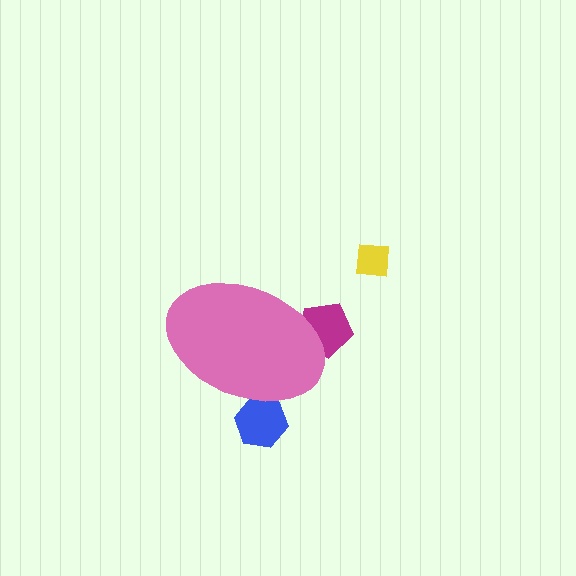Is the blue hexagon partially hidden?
Yes, the blue hexagon is partially hidden behind the pink ellipse.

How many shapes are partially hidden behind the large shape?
2 shapes are partially hidden.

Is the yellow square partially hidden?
No, the yellow square is fully visible.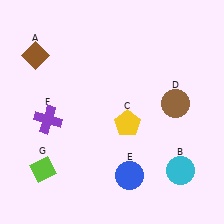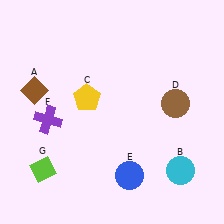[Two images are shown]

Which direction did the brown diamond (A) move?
The brown diamond (A) moved down.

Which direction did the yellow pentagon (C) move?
The yellow pentagon (C) moved left.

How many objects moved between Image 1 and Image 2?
2 objects moved between the two images.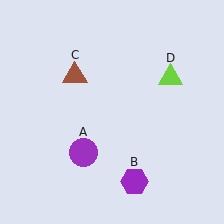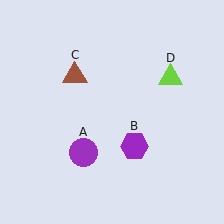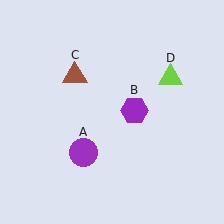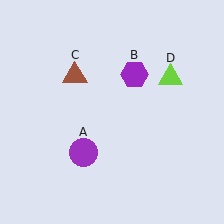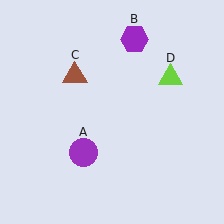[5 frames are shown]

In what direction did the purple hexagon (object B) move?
The purple hexagon (object B) moved up.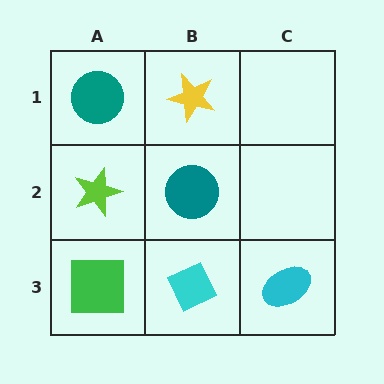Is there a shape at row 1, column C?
No, that cell is empty.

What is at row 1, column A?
A teal circle.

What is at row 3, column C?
A cyan ellipse.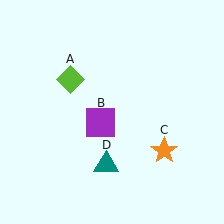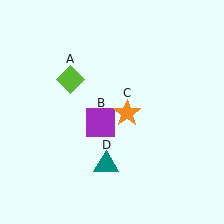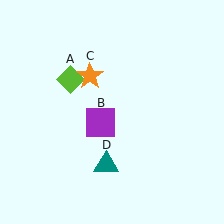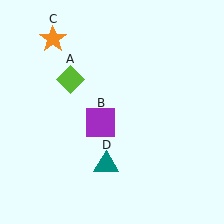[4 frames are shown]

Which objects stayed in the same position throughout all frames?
Lime diamond (object A) and purple square (object B) and teal triangle (object D) remained stationary.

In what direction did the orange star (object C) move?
The orange star (object C) moved up and to the left.